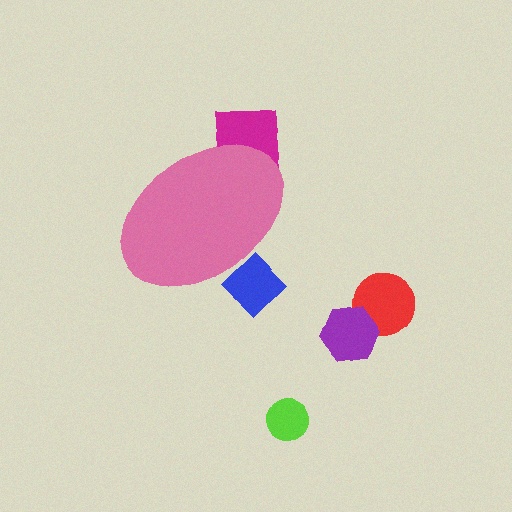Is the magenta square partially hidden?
Yes, the magenta square is partially hidden behind the pink ellipse.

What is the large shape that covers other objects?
A pink ellipse.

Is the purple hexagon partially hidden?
No, the purple hexagon is fully visible.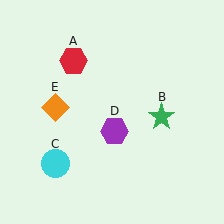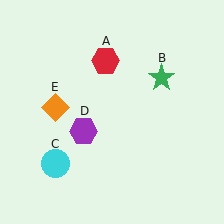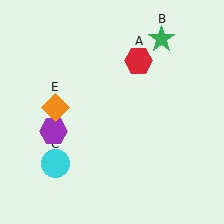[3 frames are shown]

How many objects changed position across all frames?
3 objects changed position: red hexagon (object A), green star (object B), purple hexagon (object D).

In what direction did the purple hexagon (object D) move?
The purple hexagon (object D) moved left.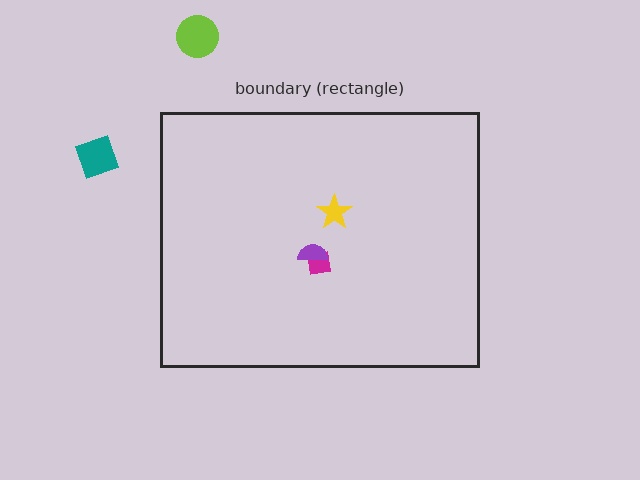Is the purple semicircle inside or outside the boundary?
Inside.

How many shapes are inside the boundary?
3 inside, 2 outside.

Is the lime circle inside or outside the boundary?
Outside.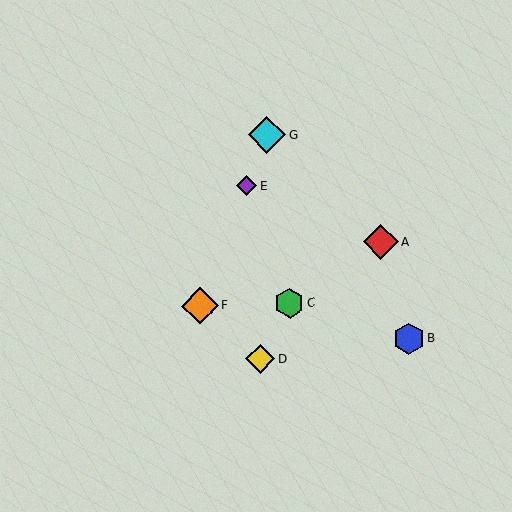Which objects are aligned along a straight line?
Objects E, F, G are aligned along a straight line.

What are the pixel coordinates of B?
Object B is at (409, 338).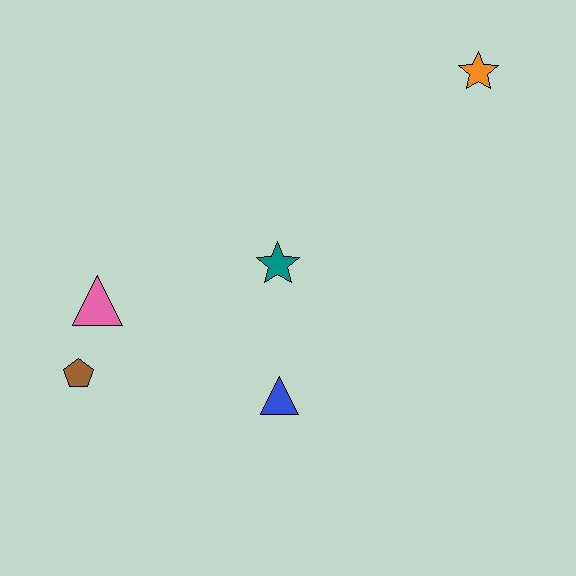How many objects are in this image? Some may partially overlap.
There are 5 objects.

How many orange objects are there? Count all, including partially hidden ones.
There is 1 orange object.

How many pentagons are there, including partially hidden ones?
There is 1 pentagon.